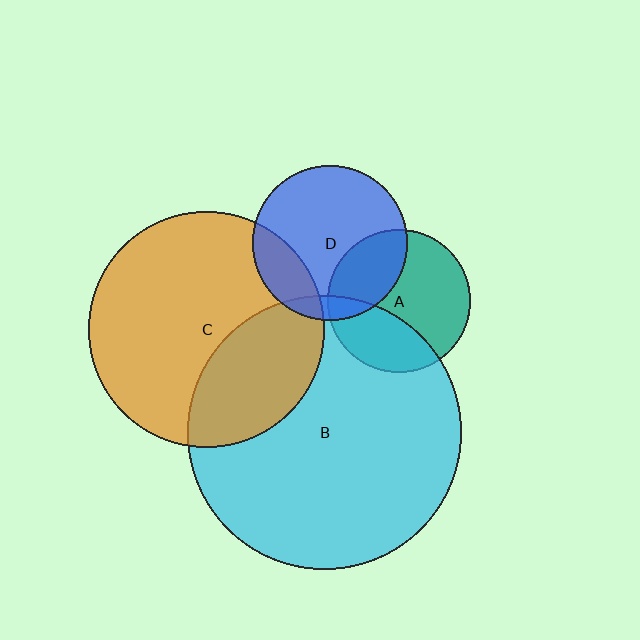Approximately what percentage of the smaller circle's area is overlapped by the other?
Approximately 30%.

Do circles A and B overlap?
Yes.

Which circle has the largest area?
Circle B (cyan).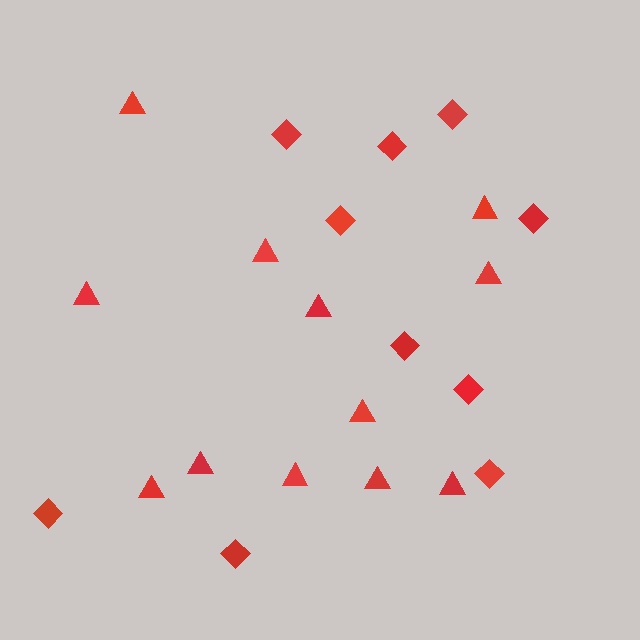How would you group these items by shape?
There are 2 groups: one group of diamonds (10) and one group of triangles (12).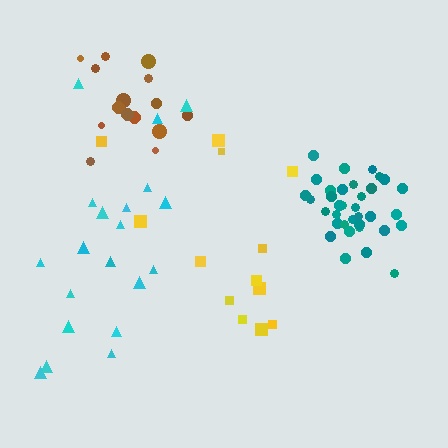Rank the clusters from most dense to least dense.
teal, brown, cyan, yellow.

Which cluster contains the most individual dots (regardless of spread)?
Teal (35).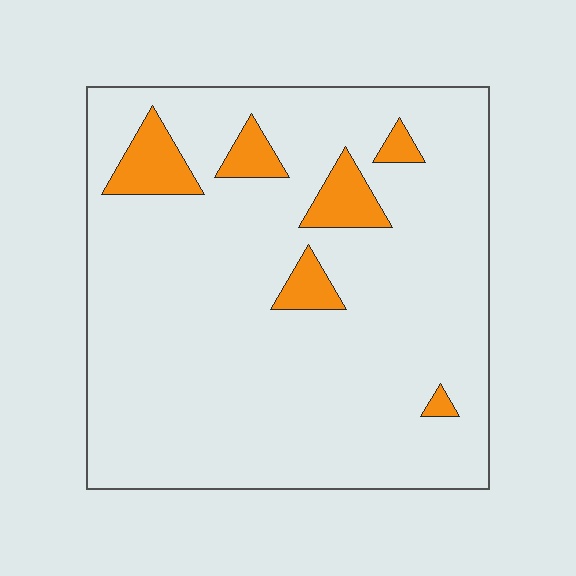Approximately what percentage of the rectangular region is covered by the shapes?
Approximately 10%.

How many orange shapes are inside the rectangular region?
6.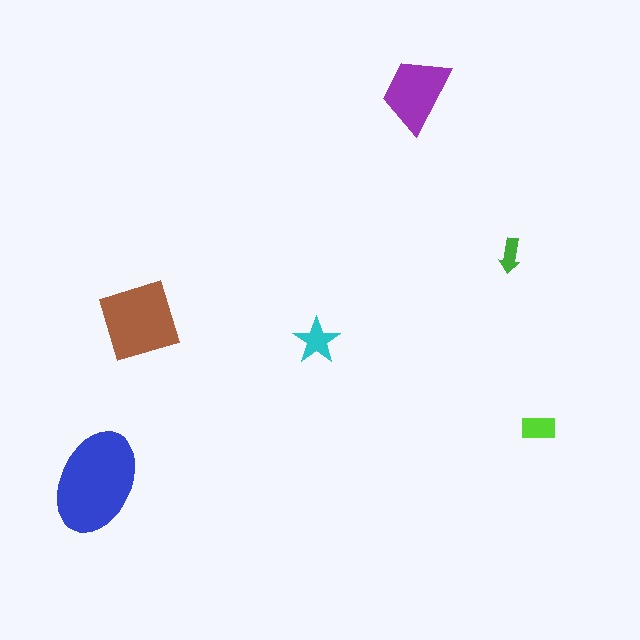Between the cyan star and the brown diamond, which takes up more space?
The brown diamond.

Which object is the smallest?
The green arrow.